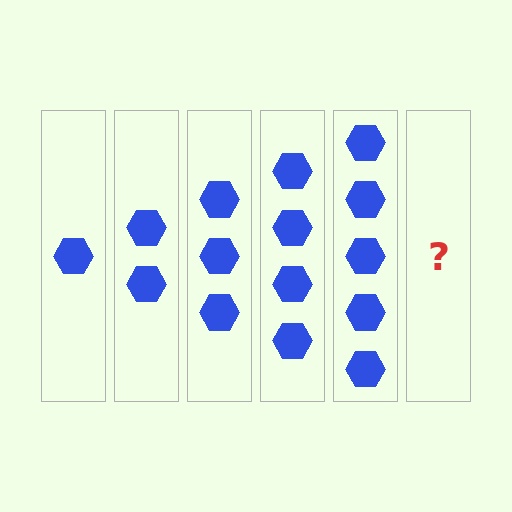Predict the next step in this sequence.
The next step is 6 hexagons.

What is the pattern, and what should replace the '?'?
The pattern is that each step adds one more hexagon. The '?' should be 6 hexagons.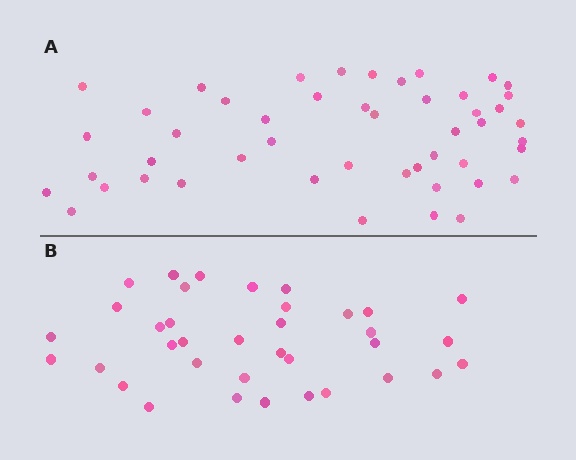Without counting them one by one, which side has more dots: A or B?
Region A (the top region) has more dots.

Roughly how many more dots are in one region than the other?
Region A has roughly 12 or so more dots than region B.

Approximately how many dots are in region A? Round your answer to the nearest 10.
About 50 dots. (The exact count is 48, which rounds to 50.)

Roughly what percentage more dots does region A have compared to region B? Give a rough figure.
About 35% more.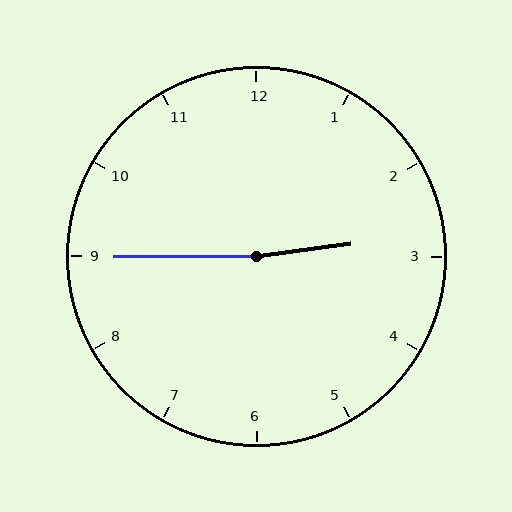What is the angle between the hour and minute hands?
Approximately 172 degrees.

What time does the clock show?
2:45.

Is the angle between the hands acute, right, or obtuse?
It is obtuse.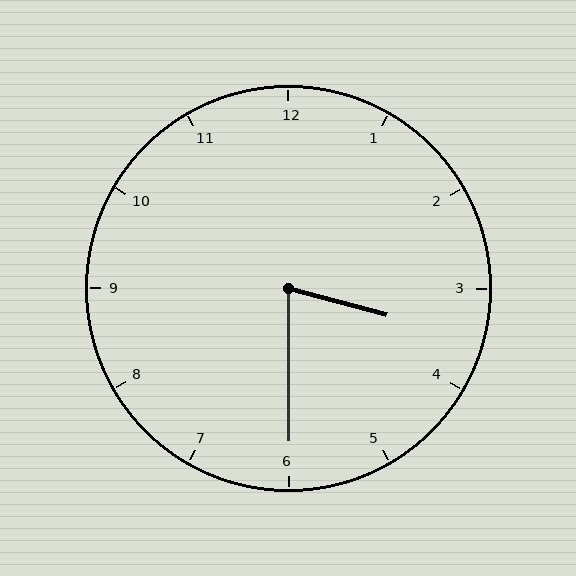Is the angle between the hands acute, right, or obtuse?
It is acute.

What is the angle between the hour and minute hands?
Approximately 75 degrees.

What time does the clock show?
3:30.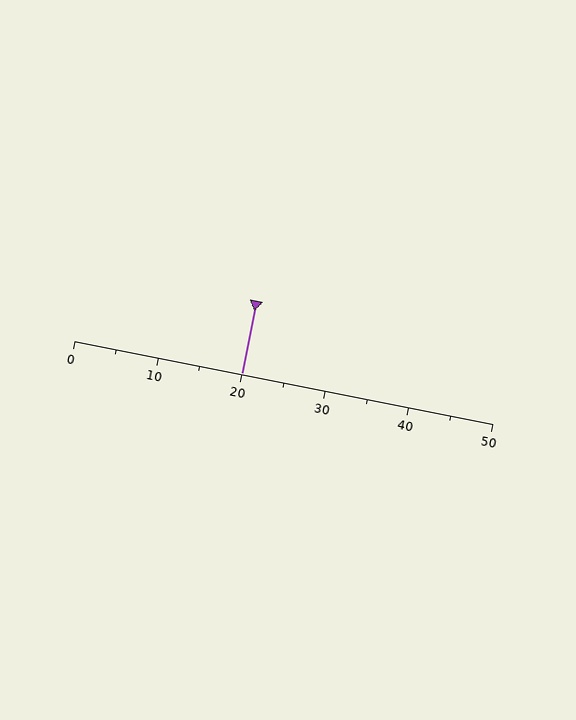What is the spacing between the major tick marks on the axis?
The major ticks are spaced 10 apart.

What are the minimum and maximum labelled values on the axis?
The axis runs from 0 to 50.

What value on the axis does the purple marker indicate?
The marker indicates approximately 20.